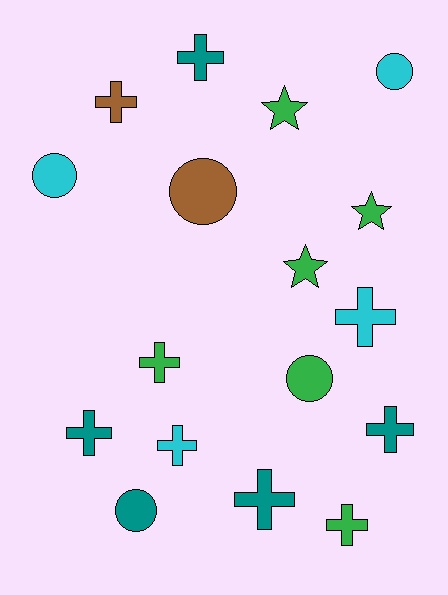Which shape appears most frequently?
Cross, with 9 objects.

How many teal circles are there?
There is 1 teal circle.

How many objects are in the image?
There are 17 objects.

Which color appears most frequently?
Green, with 6 objects.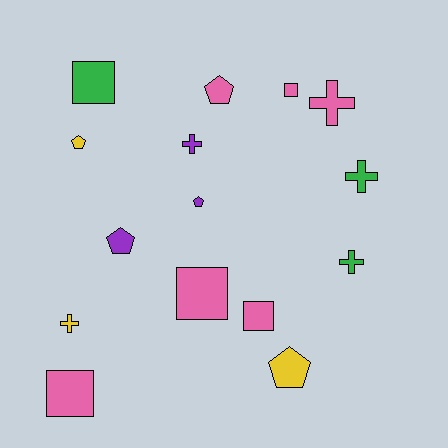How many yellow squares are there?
There are no yellow squares.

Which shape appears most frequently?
Pentagon, with 5 objects.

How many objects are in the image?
There are 15 objects.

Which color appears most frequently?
Pink, with 6 objects.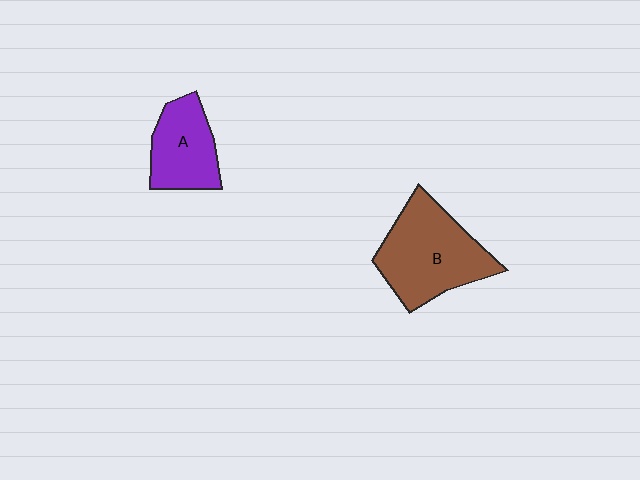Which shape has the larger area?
Shape B (brown).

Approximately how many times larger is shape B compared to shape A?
Approximately 1.6 times.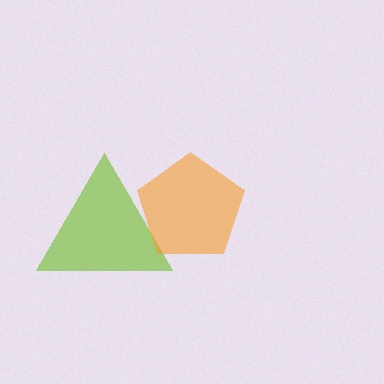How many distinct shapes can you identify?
There are 2 distinct shapes: a lime triangle, an orange pentagon.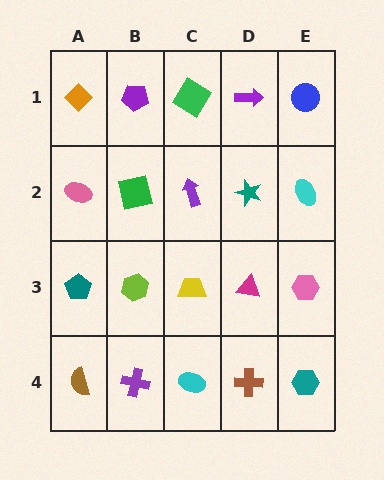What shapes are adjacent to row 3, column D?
A teal star (row 2, column D), a brown cross (row 4, column D), a yellow trapezoid (row 3, column C), a pink hexagon (row 3, column E).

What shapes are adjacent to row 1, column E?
A cyan ellipse (row 2, column E), a purple arrow (row 1, column D).